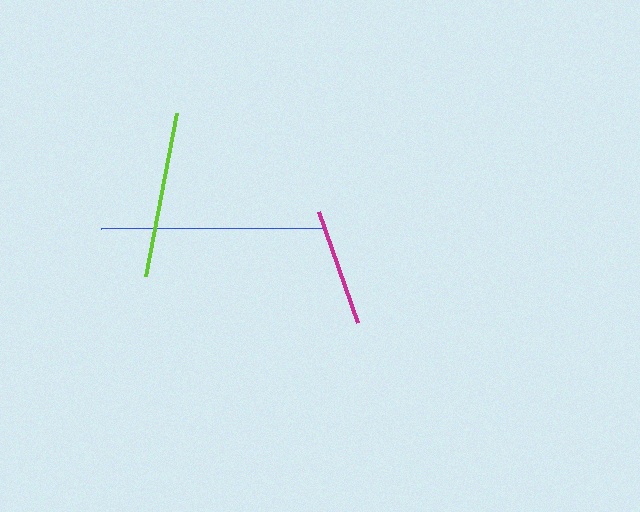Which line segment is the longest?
The blue line is the longest at approximately 223 pixels.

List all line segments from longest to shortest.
From longest to shortest: blue, lime, magenta.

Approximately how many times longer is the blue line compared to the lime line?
The blue line is approximately 1.3 times the length of the lime line.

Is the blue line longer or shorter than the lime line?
The blue line is longer than the lime line.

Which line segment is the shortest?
The magenta line is the shortest at approximately 117 pixels.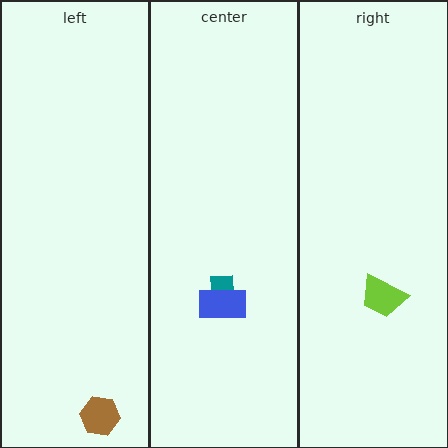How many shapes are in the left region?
1.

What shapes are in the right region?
The lime trapezoid.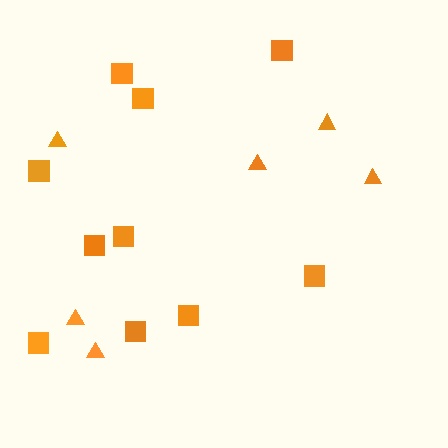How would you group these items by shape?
There are 2 groups: one group of squares (10) and one group of triangles (6).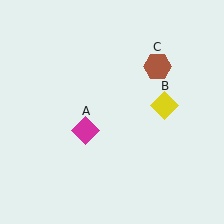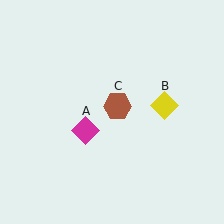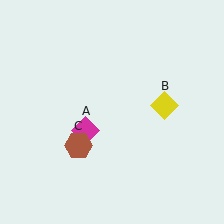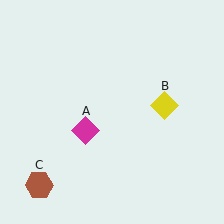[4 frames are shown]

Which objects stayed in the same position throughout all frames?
Magenta diamond (object A) and yellow diamond (object B) remained stationary.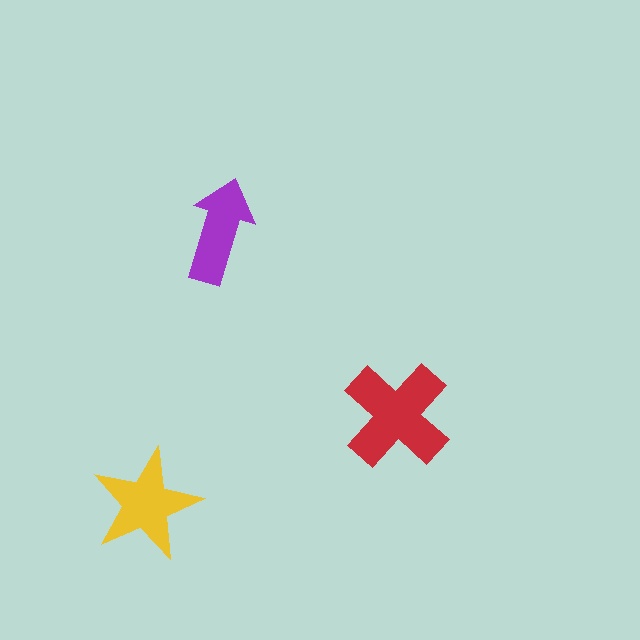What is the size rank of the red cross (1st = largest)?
1st.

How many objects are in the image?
There are 3 objects in the image.